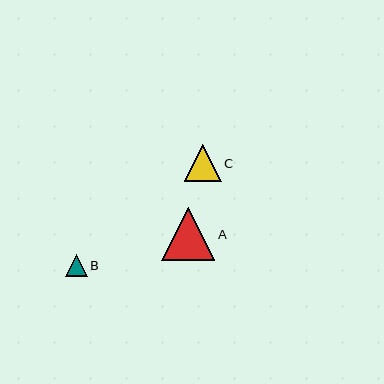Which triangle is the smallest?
Triangle B is the smallest with a size of approximately 21 pixels.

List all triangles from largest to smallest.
From largest to smallest: A, C, B.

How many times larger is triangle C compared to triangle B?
Triangle C is approximately 1.7 times the size of triangle B.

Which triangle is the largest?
Triangle A is the largest with a size of approximately 53 pixels.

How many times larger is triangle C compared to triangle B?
Triangle C is approximately 1.7 times the size of triangle B.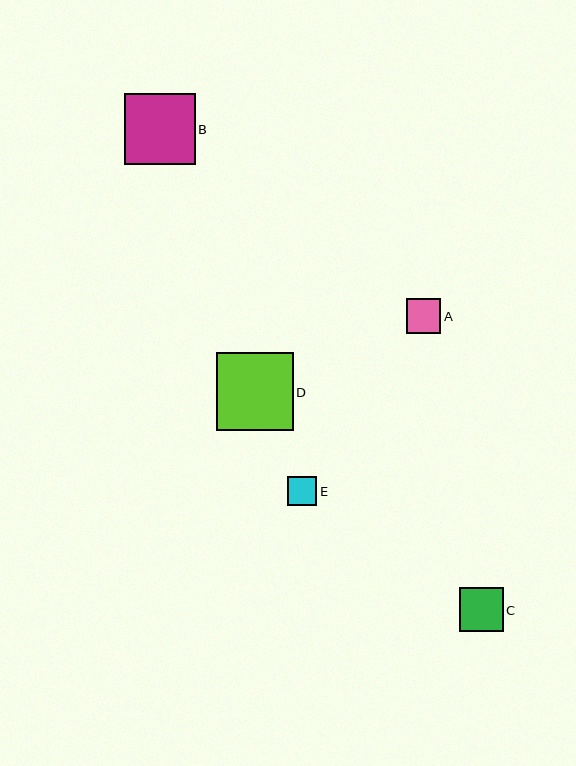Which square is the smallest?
Square E is the smallest with a size of approximately 29 pixels.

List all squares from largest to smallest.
From largest to smallest: D, B, C, A, E.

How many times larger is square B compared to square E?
Square B is approximately 2.4 times the size of square E.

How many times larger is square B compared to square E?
Square B is approximately 2.4 times the size of square E.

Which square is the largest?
Square D is the largest with a size of approximately 77 pixels.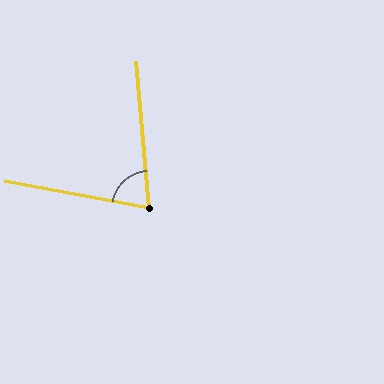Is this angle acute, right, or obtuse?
It is acute.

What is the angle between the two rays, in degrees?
Approximately 74 degrees.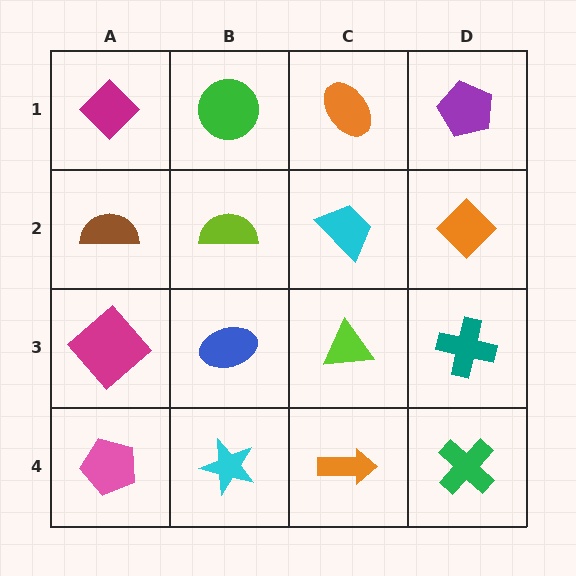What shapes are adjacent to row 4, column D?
A teal cross (row 3, column D), an orange arrow (row 4, column C).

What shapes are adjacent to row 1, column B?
A lime semicircle (row 2, column B), a magenta diamond (row 1, column A), an orange ellipse (row 1, column C).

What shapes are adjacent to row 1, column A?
A brown semicircle (row 2, column A), a green circle (row 1, column B).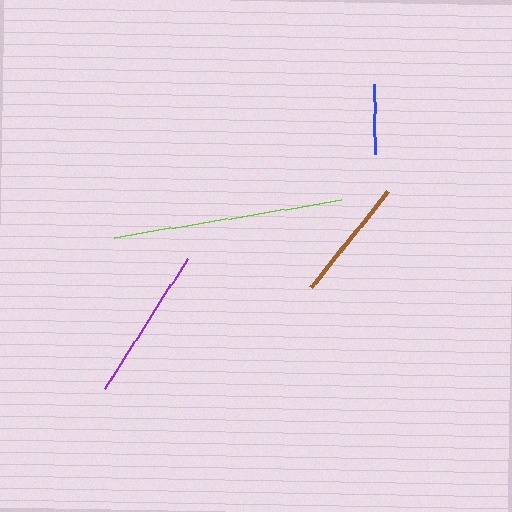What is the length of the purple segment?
The purple segment is approximately 154 pixels long.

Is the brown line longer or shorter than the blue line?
The brown line is longer than the blue line.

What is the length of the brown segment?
The brown segment is approximately 123 pixels long.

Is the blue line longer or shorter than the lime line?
The lime line is longer than the blue line.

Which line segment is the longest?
The lime line is the longest at approximately 230 pixels.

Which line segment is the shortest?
The blue line is the shortest at approximately 70 pixels.